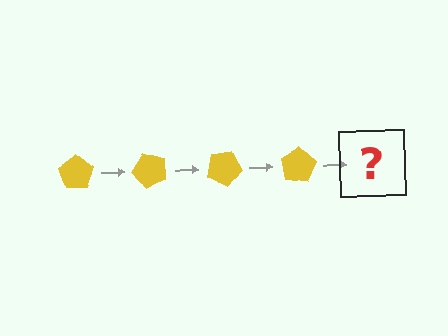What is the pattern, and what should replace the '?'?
The pattern is that the pentagon rotates 50 degrees each step. The '?' should be a yellow pentagon rotated 200 degrees.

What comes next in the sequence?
The next element should be a yellow pentagon rotated 200 degrees.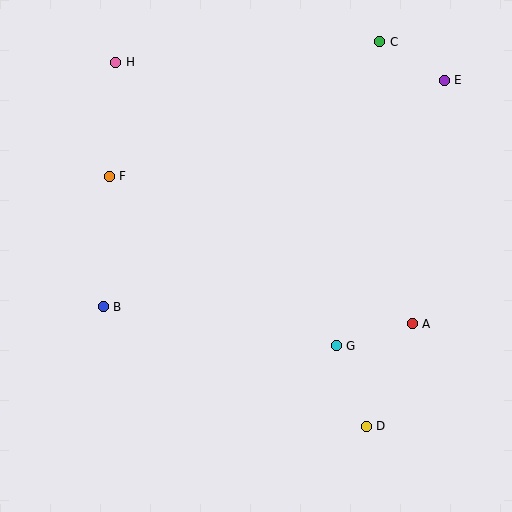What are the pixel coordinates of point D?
Point D is at (366, 426).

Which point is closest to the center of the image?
Point G at (336, 346) is closest to the center.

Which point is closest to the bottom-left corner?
Point B is closest to the bottom-left corner.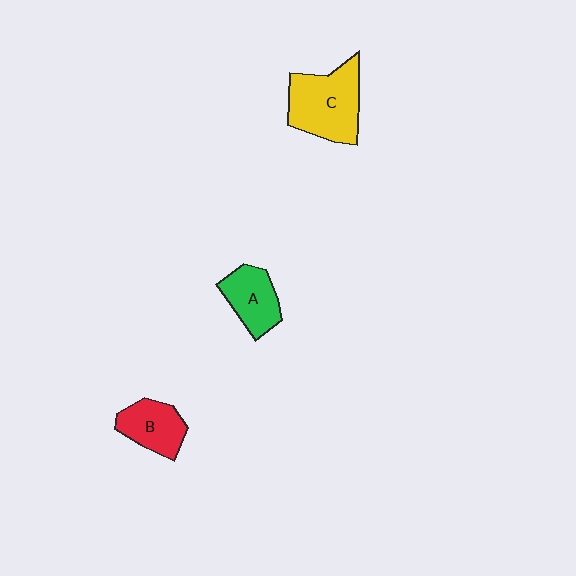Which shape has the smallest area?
Shape B (red).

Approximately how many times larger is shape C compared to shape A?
Approximately 1.6 times.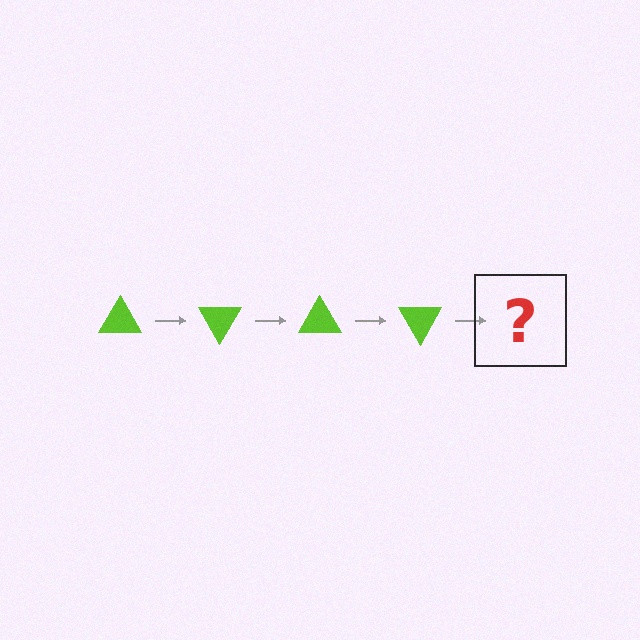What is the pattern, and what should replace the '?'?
The pattern is that the triangle rotates 60 degrees each step. The '?' should be a lime triangle rotated 240 degrees.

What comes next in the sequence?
The next element should be a lime triangle rotated 240 degrees.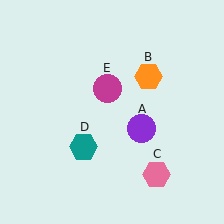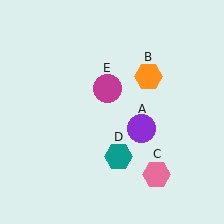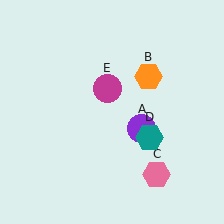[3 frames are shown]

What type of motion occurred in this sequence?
The teal hexagon (object D) rotated counterclockwise around the center of the scene.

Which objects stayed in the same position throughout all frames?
Purple circle (object A) and orange hexagon (object B) and pink hexagon (object C) and magenta circle (object E) remained stationary.